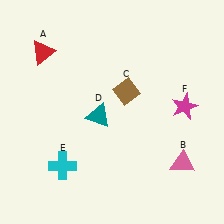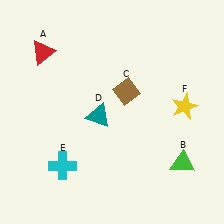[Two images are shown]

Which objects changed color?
B changed from pink to green. F changed from magenta to yellow.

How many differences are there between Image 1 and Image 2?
There are 2 differences between the two images.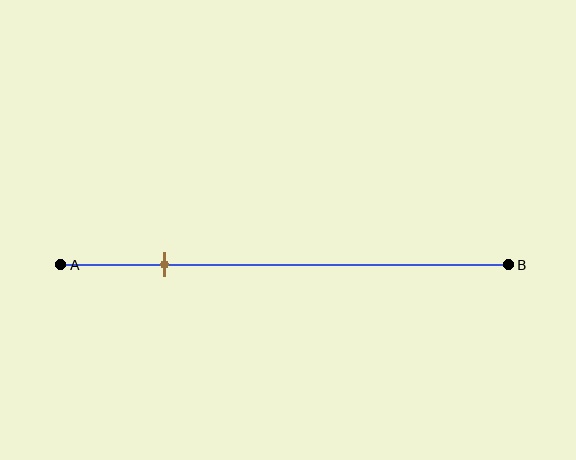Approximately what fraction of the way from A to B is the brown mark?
The brown mark is approximately 25% of the way from A to B.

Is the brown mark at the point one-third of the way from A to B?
No, the mark is at about 25% from A, not at the 33% one-third point.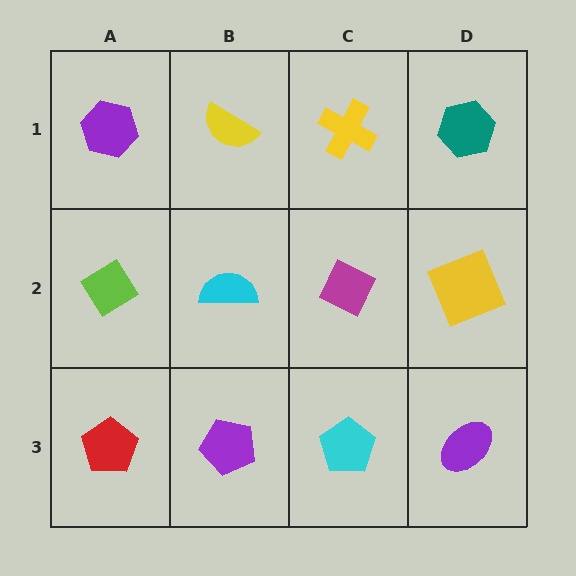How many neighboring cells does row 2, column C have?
4.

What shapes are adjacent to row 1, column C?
A magenta diamond (row 2, column C), a yellow semicircle (row 1, column B), a teal hexagon (row 1, column D).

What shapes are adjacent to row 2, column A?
A purple hexagon (row 1, column A), a red pentagon (row 3, column A), a cyan semicircle (row 2, column B).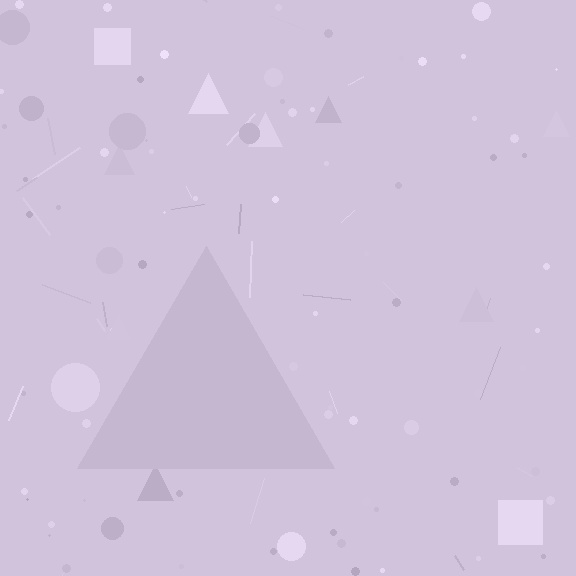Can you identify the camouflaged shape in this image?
The camouflaged shape is a triangle.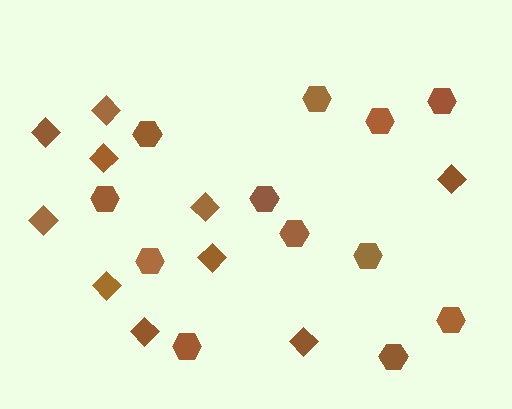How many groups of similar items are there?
There are 2 groups: one group of hexagons (12) and one group of diamonds (10).